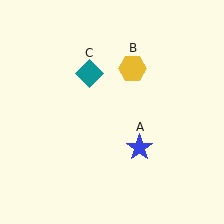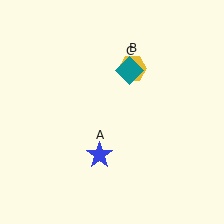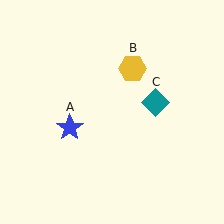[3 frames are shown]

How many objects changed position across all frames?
2 objects changed position: blue star (object A), teal diamond (object C).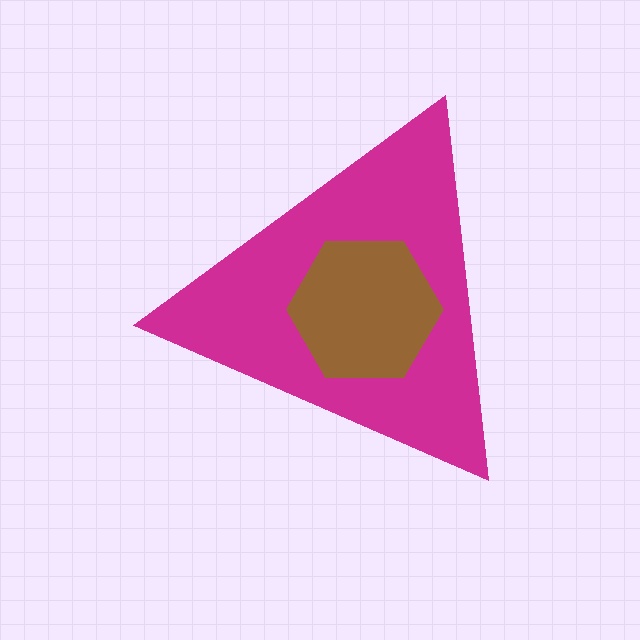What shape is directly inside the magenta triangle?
The brown hexagon.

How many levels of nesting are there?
2.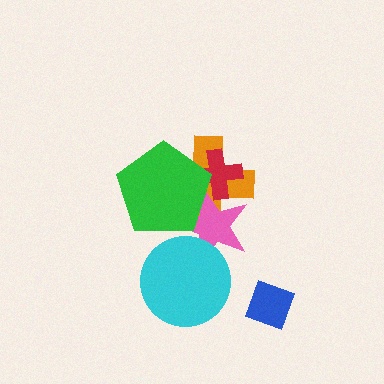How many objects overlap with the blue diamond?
0 objects overlap with the blue diamond.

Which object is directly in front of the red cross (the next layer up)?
The pink star is directly in front of the red cross.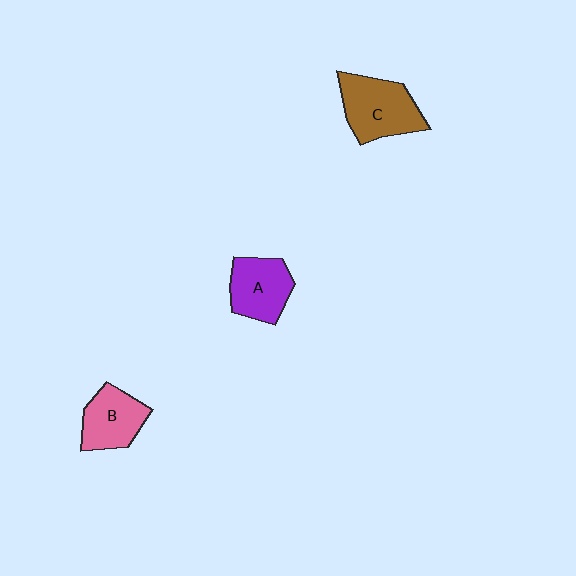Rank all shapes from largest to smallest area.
From largest to smallest: C (brown), A (purple), B (pink).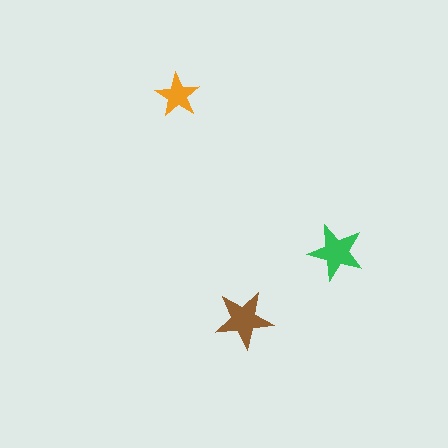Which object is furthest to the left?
The orange star is leftmost.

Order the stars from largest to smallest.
the brown one, the green one, the orange one.